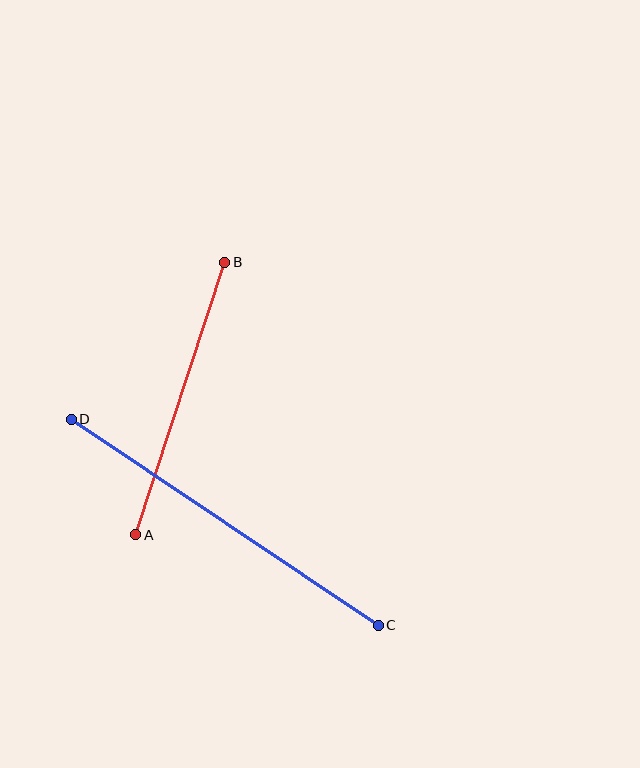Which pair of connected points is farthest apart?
Points C and D are farthest apart.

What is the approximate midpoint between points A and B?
The midpoint is at approximately (180, 399) pixels.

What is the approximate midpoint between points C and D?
The midpoint is at approximately (225, 522) pixels.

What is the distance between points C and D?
The distance is approximately 369 pixels.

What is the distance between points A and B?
The distance is approximately 287 pixels.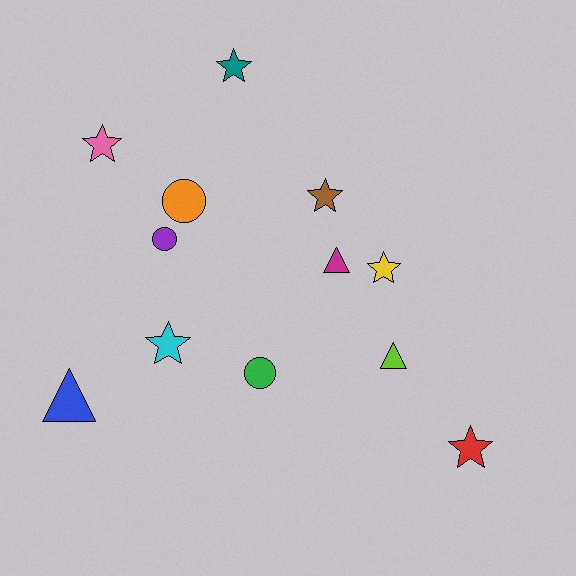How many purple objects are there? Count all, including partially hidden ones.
There is 1 purple object.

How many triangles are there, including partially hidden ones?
There are 3 triangles.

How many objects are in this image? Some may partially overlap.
There are 12 objects.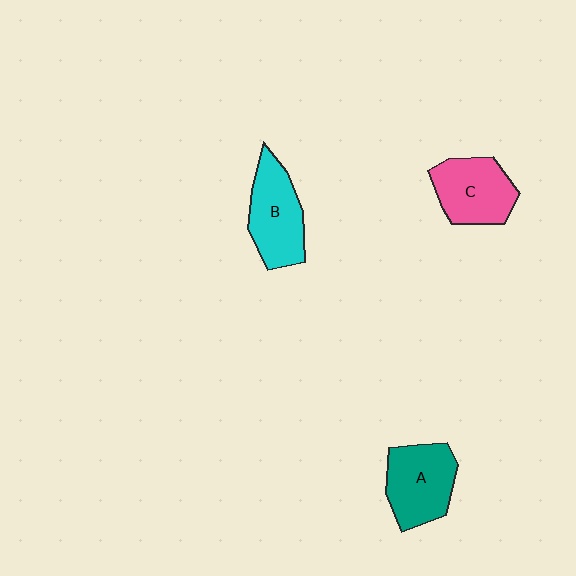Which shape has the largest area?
Shape A (teal).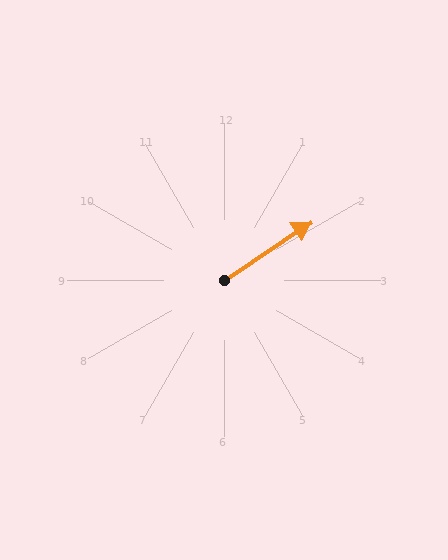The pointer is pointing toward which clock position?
Roughly 2 o'clock.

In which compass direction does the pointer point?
Northeast.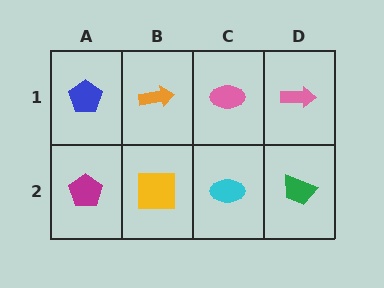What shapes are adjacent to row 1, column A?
A magenta pentagon (row 2, column A), an orange arrow (row 1, column B).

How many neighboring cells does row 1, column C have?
3.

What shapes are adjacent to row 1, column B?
A yellow square (row 2, column B), a blue pentagon (row 1, column A), a pink ellipse (row 1, column C).